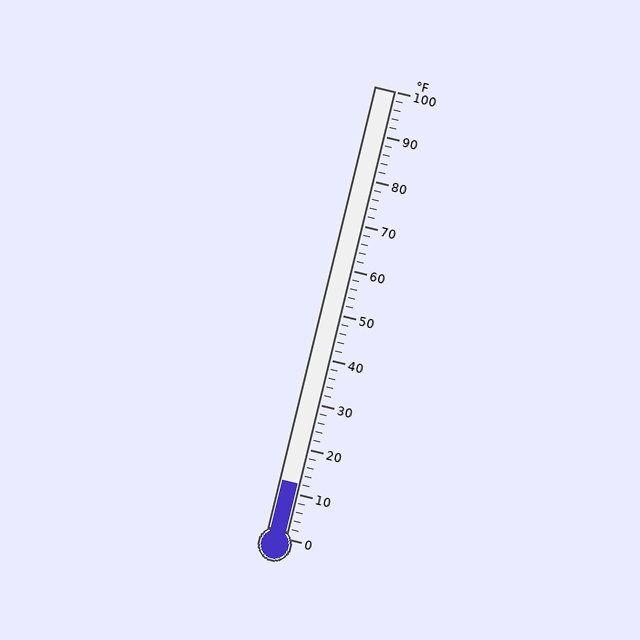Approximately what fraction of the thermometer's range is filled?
The thermometer is filled to approximately 10% of its range.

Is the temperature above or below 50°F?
The temperature is below 50°F.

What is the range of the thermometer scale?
The thermometer scale ranges from 0°F to 100°F.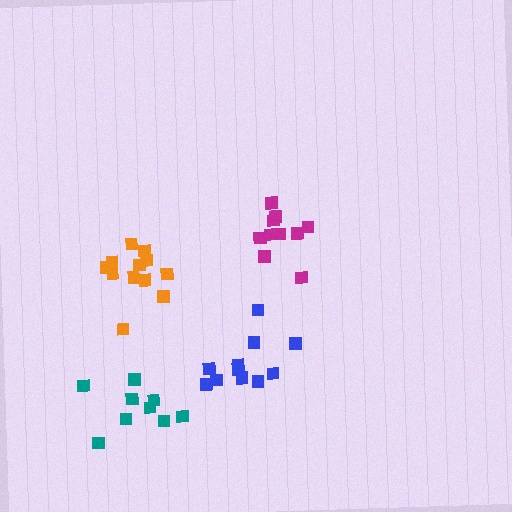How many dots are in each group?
Group 1: 9 dots, Group 2: 13 dots, Group 3: 11 dots, Group 4: 10 dots (43 total).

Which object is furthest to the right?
The magenta cluster is rightmost.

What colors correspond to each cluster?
The clusters are colored: teal, orange, blue, magenta.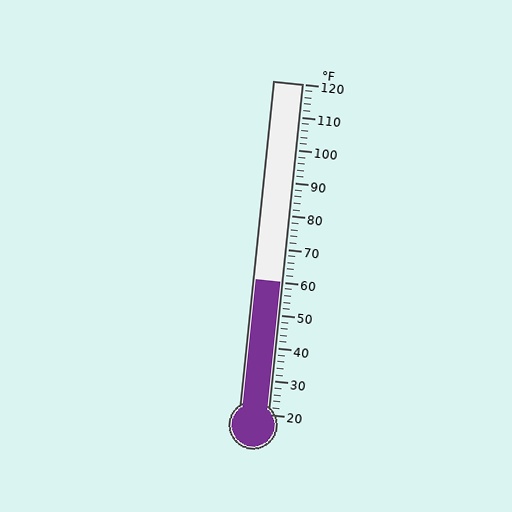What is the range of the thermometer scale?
The thermometer scale ranges from 20°F to 120°F.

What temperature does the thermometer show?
The thermometer shows approximately 60°F.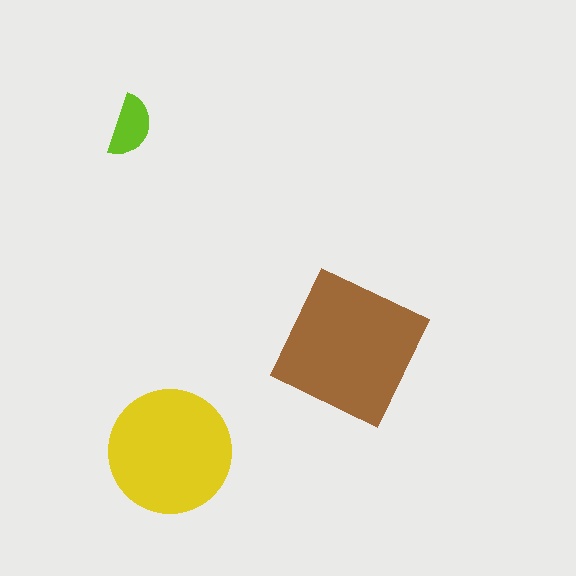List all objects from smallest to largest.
The lime semicircle, the yellow circle, the brown square.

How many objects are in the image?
There are 3 objects in the image.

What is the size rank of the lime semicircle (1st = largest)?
3rd.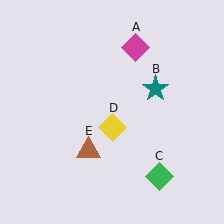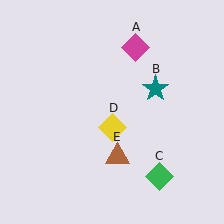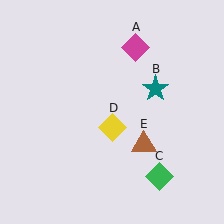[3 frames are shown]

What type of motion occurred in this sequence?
The brown triangle (object E) rotated counterclockwise around the center of the scene.